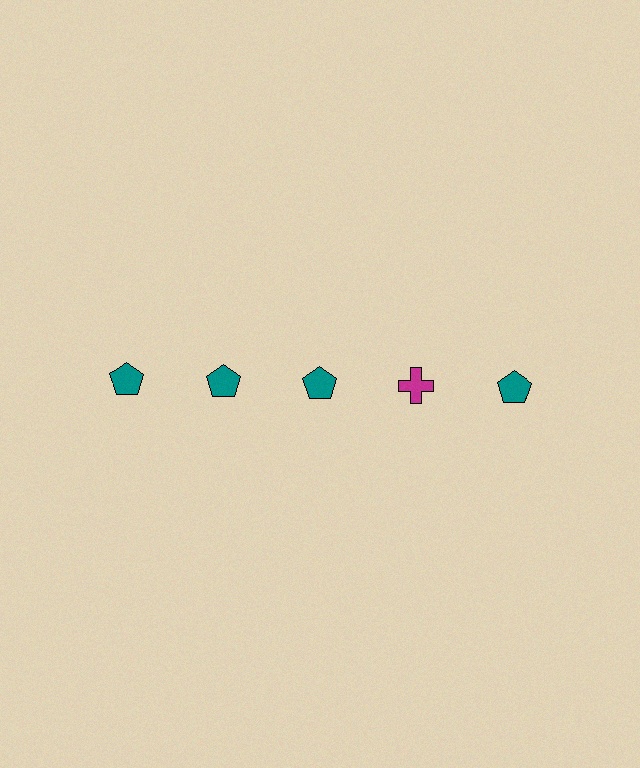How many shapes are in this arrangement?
There are 5 shapes arranged in a grid pattern.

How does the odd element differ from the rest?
It differs in both color (magenta instead of teal) and shape (cross instead of pentagon).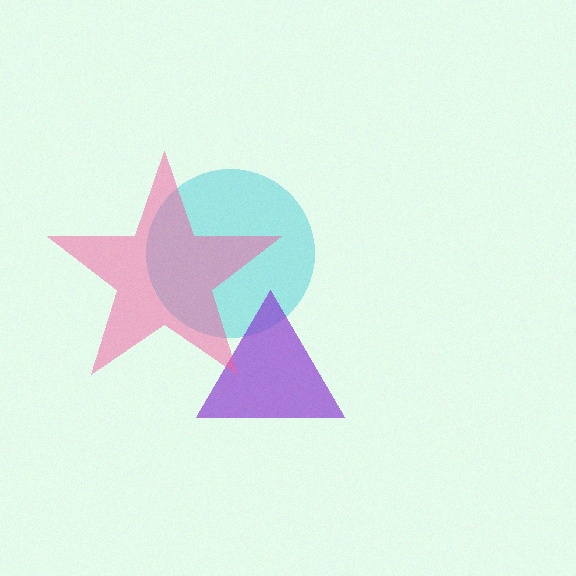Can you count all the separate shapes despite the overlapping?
Yes, there are 3 separate shapes.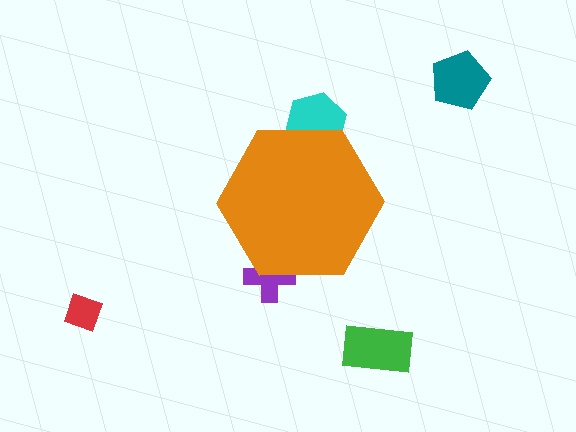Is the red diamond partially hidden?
No, the red diamond is fully visible.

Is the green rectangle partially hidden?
No, the green rectangle is fully visible.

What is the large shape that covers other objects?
An orange hexagon.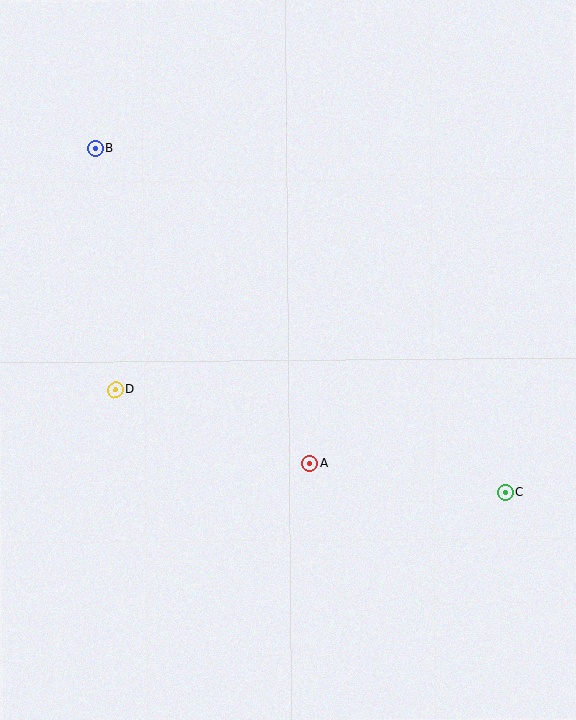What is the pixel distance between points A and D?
The distance between A and D is 208 pixels.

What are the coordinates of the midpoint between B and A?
The midpoint between B and A is at (203, 305).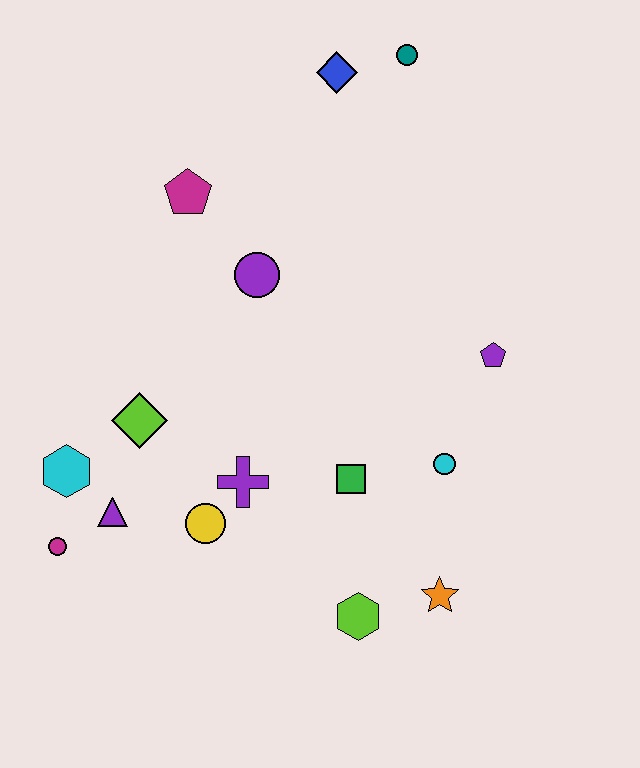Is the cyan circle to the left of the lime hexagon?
No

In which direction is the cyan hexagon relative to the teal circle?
The cyan hexagon is below the teal circle.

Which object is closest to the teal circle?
The blue diamond is closest to the teal circle.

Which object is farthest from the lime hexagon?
The teal circle is farthest from the lime hexagon.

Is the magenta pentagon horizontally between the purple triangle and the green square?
Yes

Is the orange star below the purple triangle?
Yes